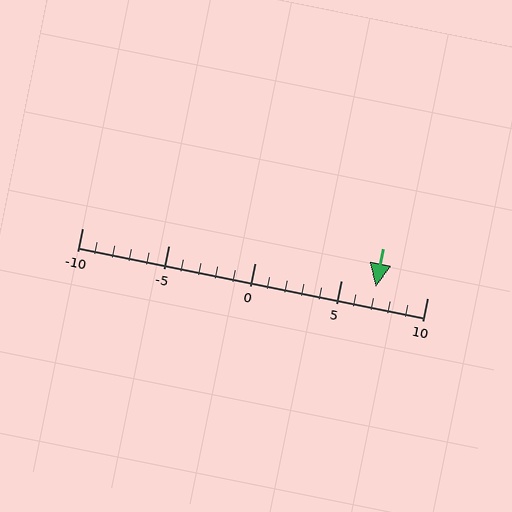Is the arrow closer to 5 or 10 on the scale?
The arrow is closer to 5.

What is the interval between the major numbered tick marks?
The major tick marks are spaced 5 units apart.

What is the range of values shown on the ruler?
The ruler shows values from -10 to 10.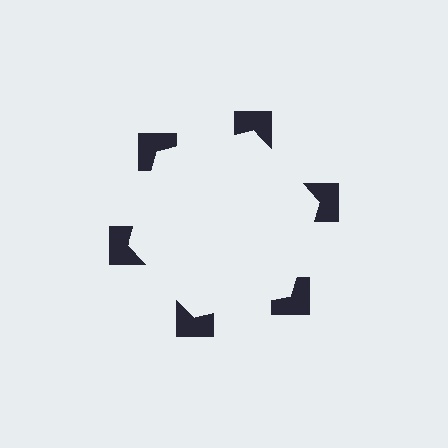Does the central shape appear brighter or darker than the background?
It typically appears slightly brighter than the background, even though no actual brightness change is drawn.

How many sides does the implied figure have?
6 sides.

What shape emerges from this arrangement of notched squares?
An illusory hexagon — its edges are inferred from the aligned wedge cuts in the notched squares, not physically drawn.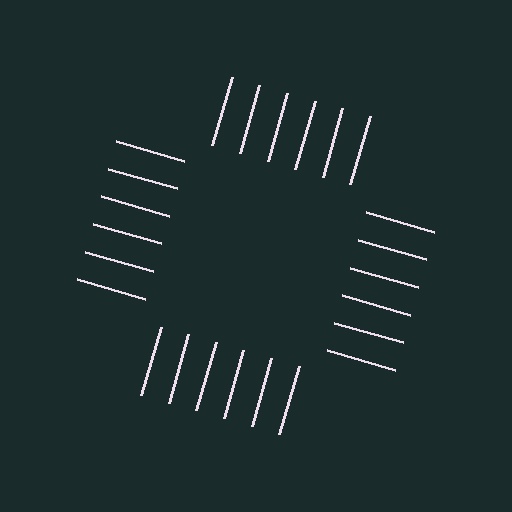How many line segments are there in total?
24 — 6 along each of the 4 edges.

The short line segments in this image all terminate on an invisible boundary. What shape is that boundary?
An illusory square — the line segments terminate on its edges but no continuous stroke is drawn.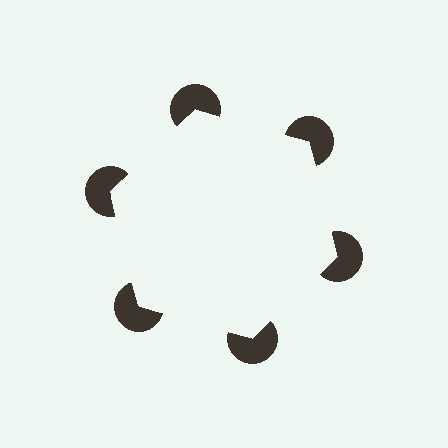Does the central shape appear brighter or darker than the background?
It typically appears slightly brighter than the background, even though no actual brightness change is drawn.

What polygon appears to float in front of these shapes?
An illusory hexagon — its edges are inferred from the aligned wedge cuts in the pac-man discs, not physically drawn.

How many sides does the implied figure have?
6 sides.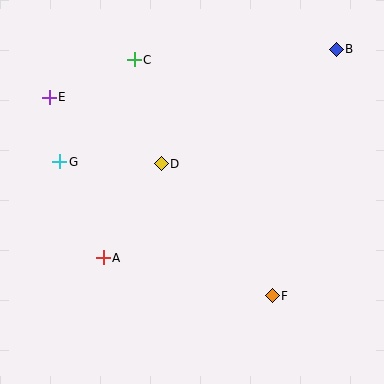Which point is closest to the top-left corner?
Point E is closest to the top-left corner.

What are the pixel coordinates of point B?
Point B is at (336, 49).